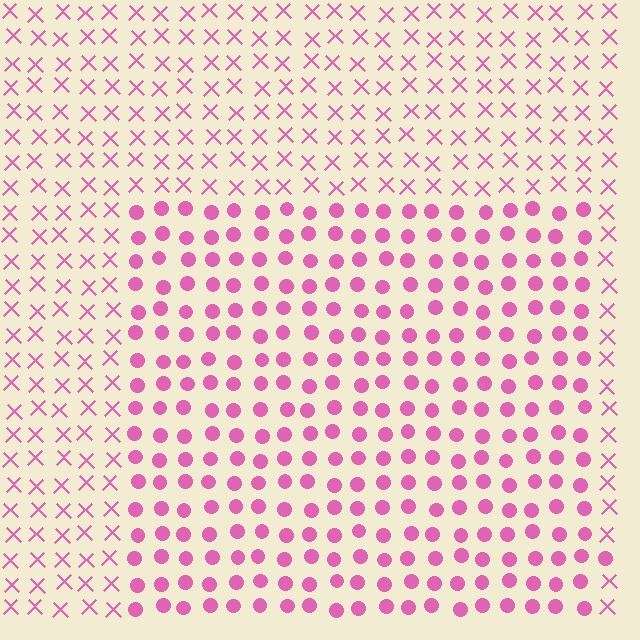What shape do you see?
I see a rectangle.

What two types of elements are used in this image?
The image uses circles inside the rectangle region and X marks outside it.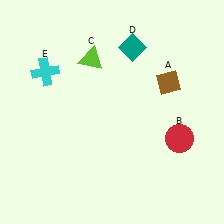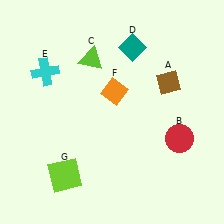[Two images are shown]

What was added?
An orange diamond (F), a lime square (G) were added in Image 2.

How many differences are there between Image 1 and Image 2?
There are 2 differences between the two images.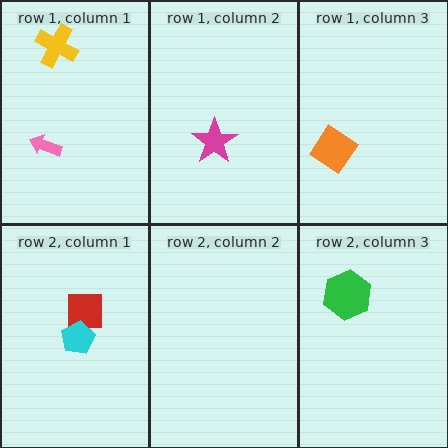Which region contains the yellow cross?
The row 1, column 1 region.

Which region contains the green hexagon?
The row 2, column 3 region.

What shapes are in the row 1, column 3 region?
The orange diamond.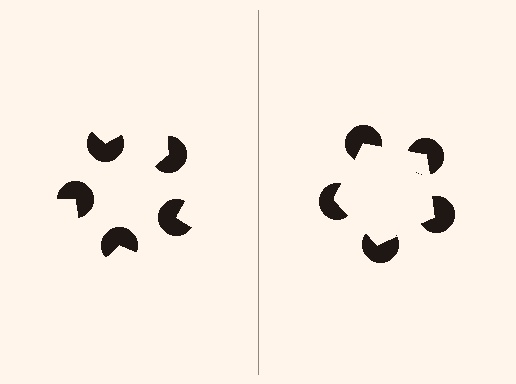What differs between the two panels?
The pac-man discs are positioned identically on both sides; only the wedge orientations differ. On the right they align to a pentagon; on the left they are misaligned.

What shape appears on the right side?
An illusory pentagon.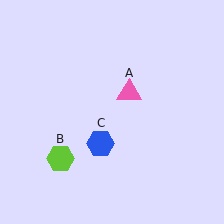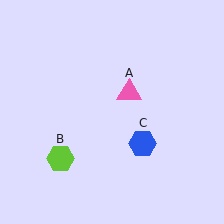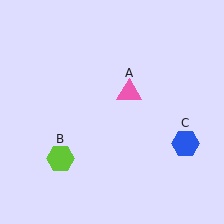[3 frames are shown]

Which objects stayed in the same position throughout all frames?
Pink triangle (object A) and lime hexagon (object B) remained stationary.